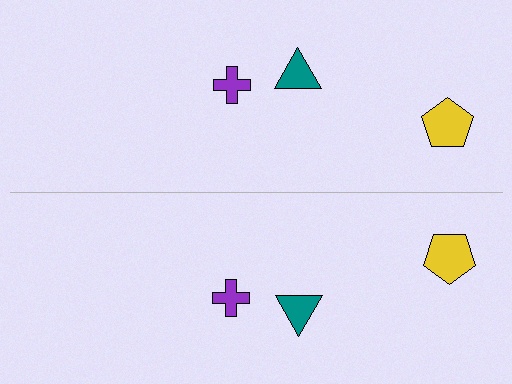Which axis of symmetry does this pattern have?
The pattern has a horizontal axis of symmetry running through the center of the image.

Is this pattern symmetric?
Yes, this pattern has bilateral (reflection) symmetry.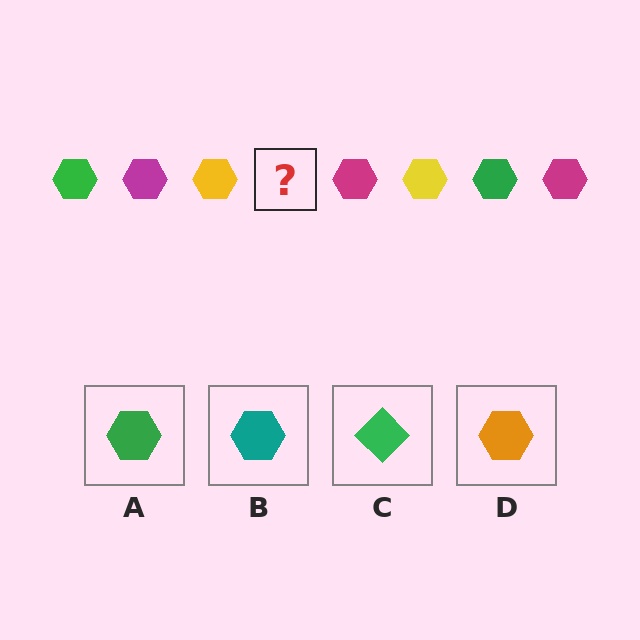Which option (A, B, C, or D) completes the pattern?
A.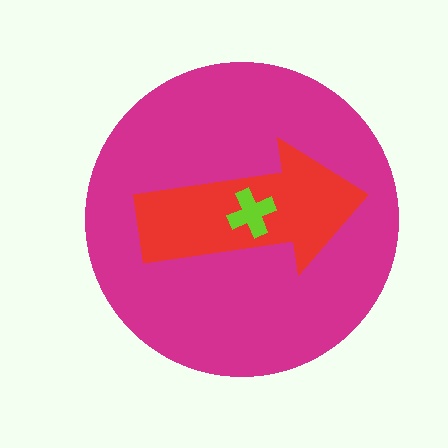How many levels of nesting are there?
3.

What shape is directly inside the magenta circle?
The red arrow.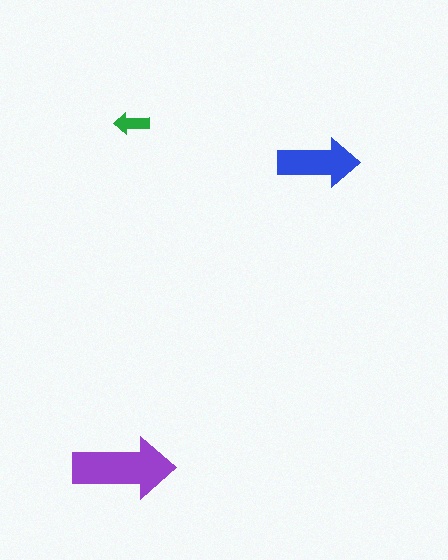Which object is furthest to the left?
The purple arrow is leftmost.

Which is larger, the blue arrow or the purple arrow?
The purple one.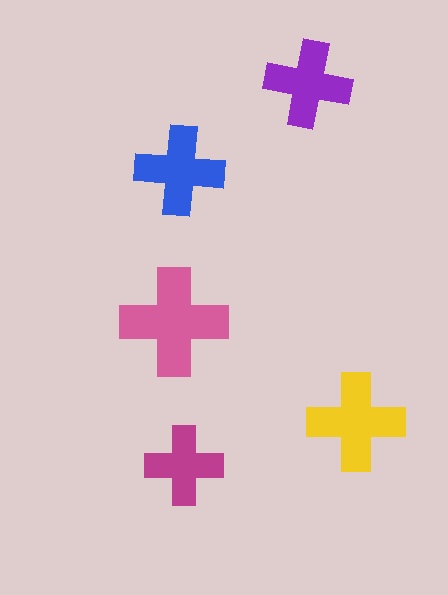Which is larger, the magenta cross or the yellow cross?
The yellow one.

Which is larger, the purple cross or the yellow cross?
The yellow one.